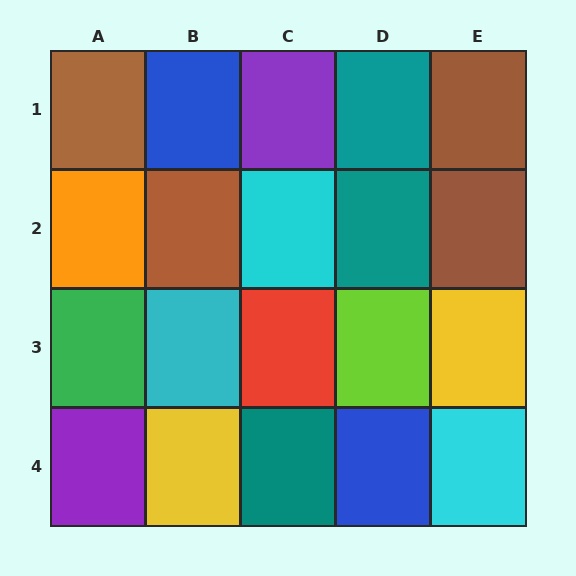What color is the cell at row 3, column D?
Lime.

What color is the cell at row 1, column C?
Purple.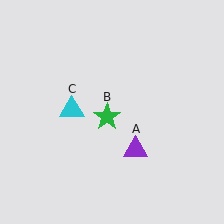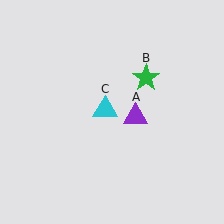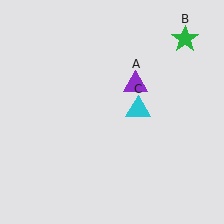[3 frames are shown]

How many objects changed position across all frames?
3 objects changed position: purple triangle (object A), green star (object B), cyan triangle (object C).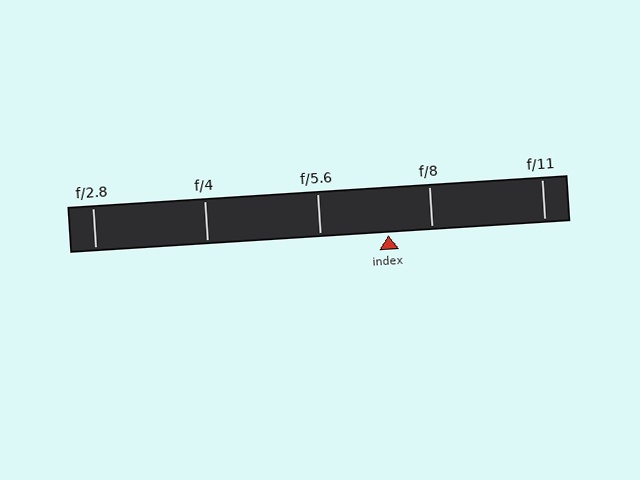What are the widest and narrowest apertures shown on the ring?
The widest aperture shown is f/2.8 and the narrowest is f/11.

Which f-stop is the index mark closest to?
The index mark is closest to f/8.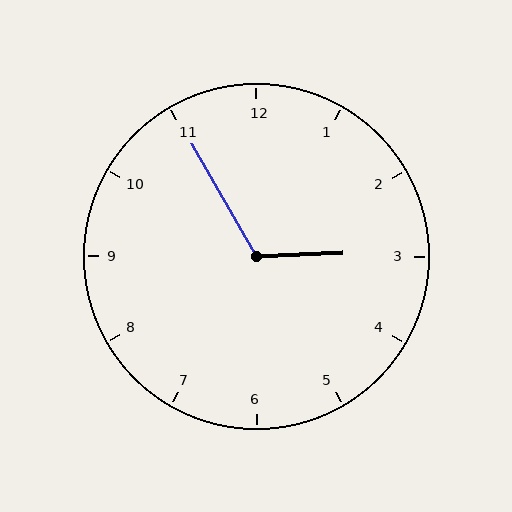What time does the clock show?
2:55.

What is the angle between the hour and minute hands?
Approximately 118 degrees.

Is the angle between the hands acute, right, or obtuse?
It is obtuse.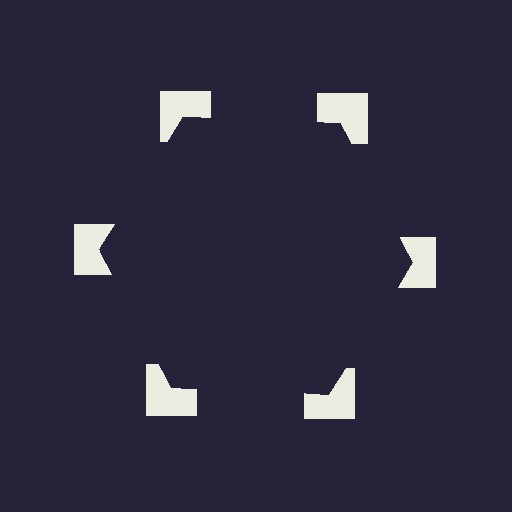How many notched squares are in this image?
There are 6 — one at each vertex of the illusory hexagon.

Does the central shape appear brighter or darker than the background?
It typically appears slightly darker than the background, even though no actual brightness change is drawn.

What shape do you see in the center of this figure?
An illusory hexagon — its edges are inferred from the aligned wedge cuts in the notched squares, not physically drawn.